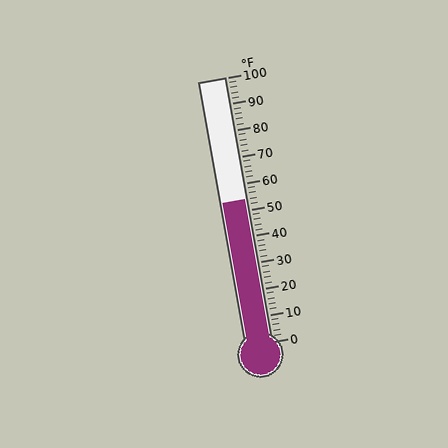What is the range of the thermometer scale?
The thermometer scale ranges from 0°F to 100°F.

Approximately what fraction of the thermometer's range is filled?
The thermometer is filled to approximately 55% of its range.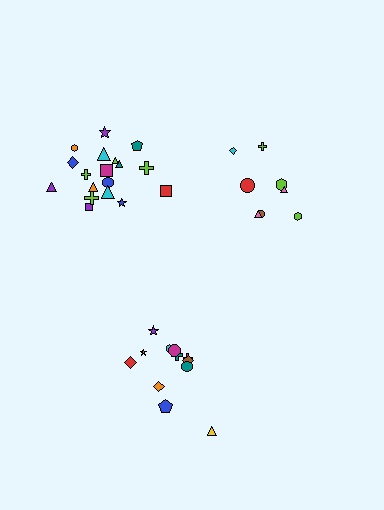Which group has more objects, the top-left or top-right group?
The top-left group.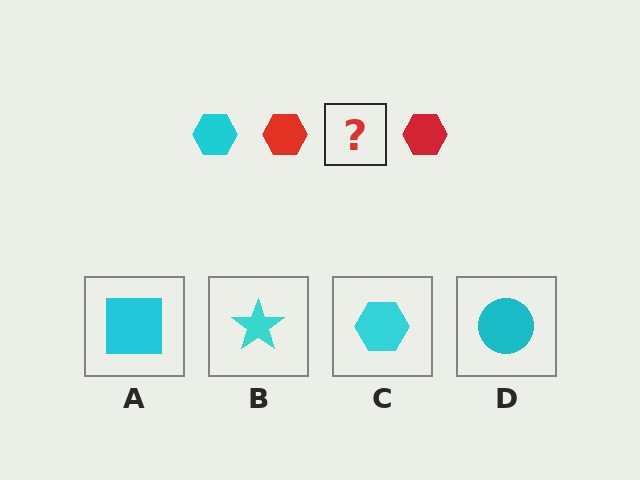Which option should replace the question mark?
Option C.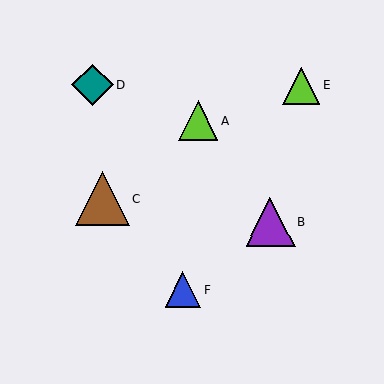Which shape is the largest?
The brown triangle (labeled C) is the largest.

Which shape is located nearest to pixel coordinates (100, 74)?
The teal diamond (labeled D) at (92, 85) is nearest to that location.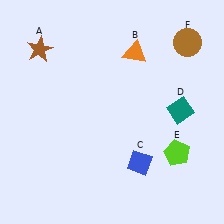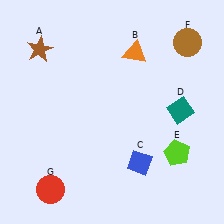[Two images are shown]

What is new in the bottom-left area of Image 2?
A red circle (G) was added in the bottom-left area of Image 2.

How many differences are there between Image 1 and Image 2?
There is 1 difference between the two images.